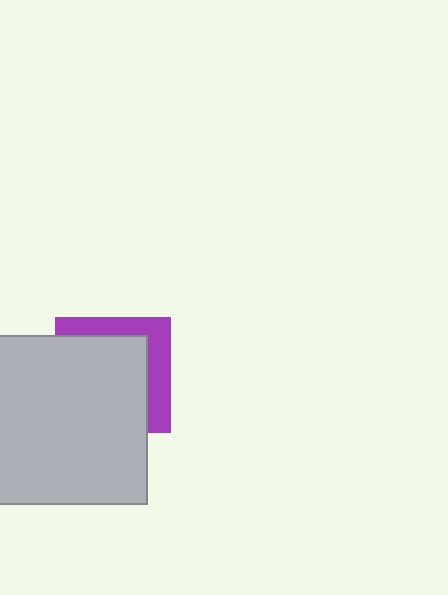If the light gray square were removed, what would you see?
You would see the complete purple square.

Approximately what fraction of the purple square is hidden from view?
Roughly 67% of the purple square is hidden behind the light gray square.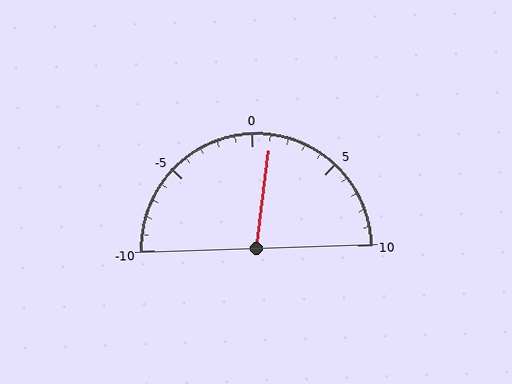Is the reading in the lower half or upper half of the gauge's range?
The reading is in the upper half of the range (-10 to 10).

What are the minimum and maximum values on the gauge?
The gauge ranges from -10 to 10.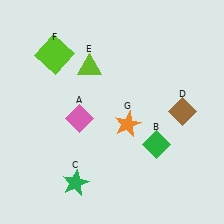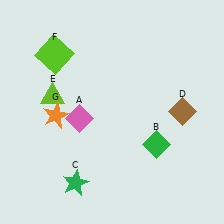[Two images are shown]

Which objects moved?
The objects that moved are: the lime triangle (E), the orange star (G).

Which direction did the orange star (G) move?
The orange star (G) moved left.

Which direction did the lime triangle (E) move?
The lime triangle (E) moved left.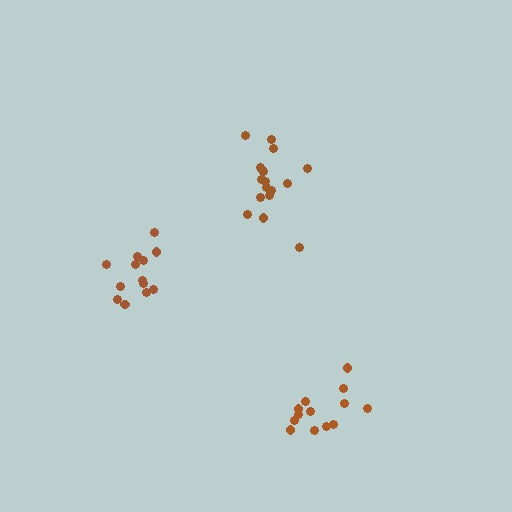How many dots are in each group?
Group 1: 13 dots, Group 2: 17 dots, Group 3: 13 dots (43 total).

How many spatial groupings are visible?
There are 3 spatial groupings.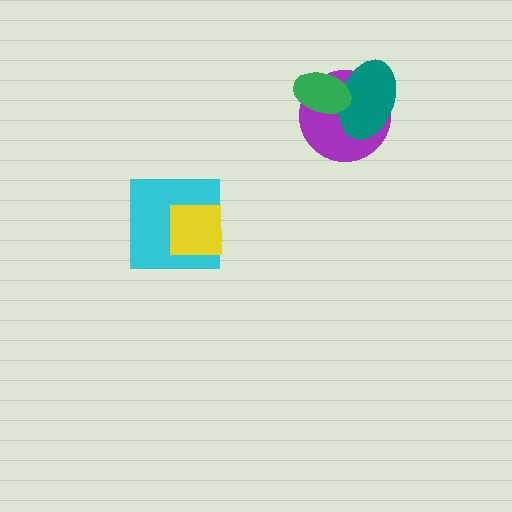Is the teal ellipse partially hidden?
Yes, it is partially covered by another shape.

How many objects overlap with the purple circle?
2 objects overlap with the purple circle.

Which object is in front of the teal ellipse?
The green ellipse is in front of the teal ellipse.